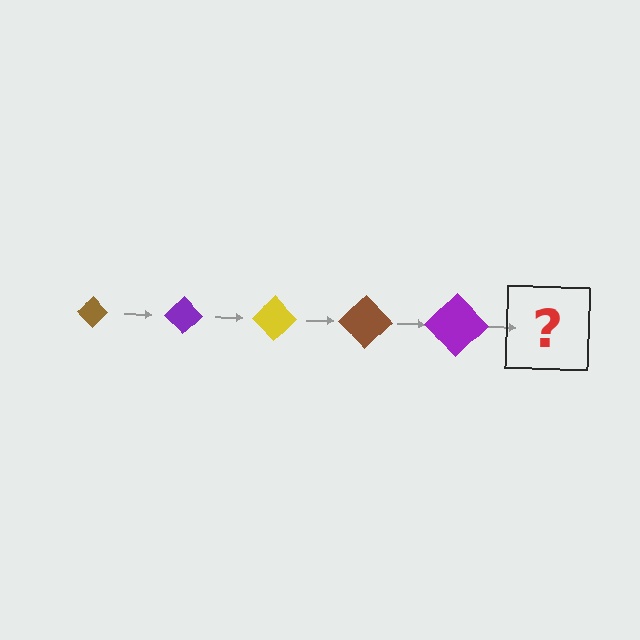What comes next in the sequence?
The next element should be a yellow diamond, larger than the previous one.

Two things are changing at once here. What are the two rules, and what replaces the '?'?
The two rules are that the diamond grows larger each step and the color cycles through brown, purple, and yellow. The '?' should be a yellow diamond, larger than the previous one.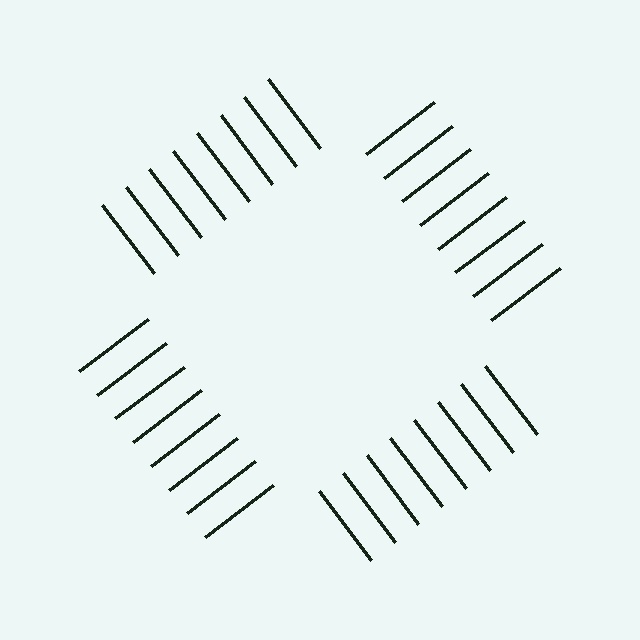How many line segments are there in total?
32 — 8 along each of the 4 edges.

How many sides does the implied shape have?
4 sides — the line-ends trace a square.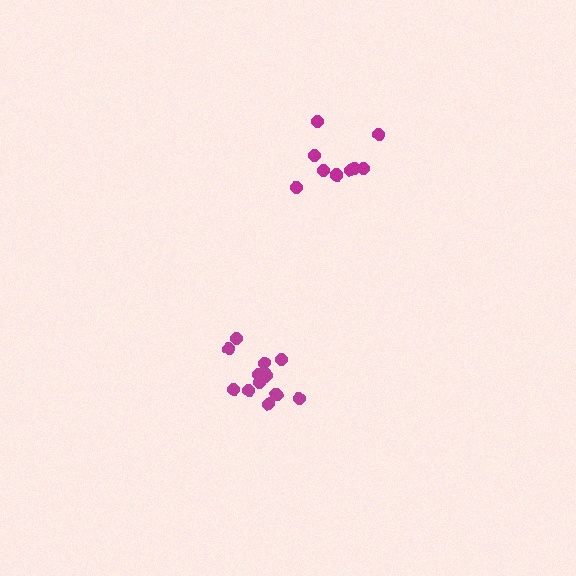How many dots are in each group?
Group 1: 9 dots, Group 2: 13 dots (22 total).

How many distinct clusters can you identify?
There are 2 distinct clusters.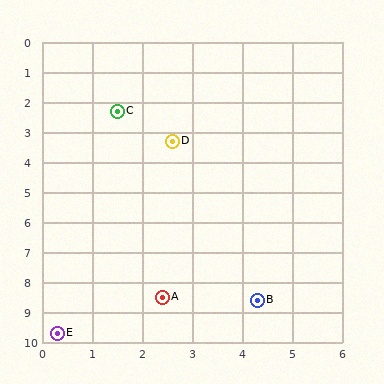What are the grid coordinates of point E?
Point E is at approximately (0.3, 9.7).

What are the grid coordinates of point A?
Point A is at approximately (2.4, 8.5).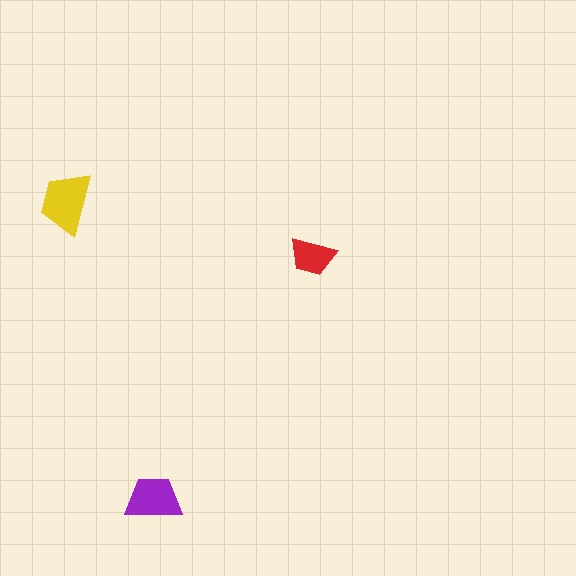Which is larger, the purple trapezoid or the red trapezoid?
The purple one.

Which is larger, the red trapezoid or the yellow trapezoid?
The yellow one.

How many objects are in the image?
There are 3 objects in the image.